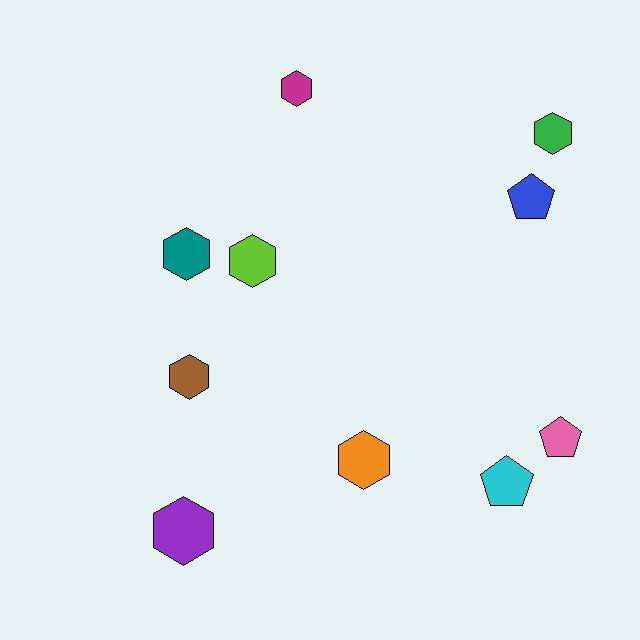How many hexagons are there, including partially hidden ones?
There are 7 hexagons.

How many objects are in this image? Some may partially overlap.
There are 10 objects.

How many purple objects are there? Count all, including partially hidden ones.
There is 1 purple object.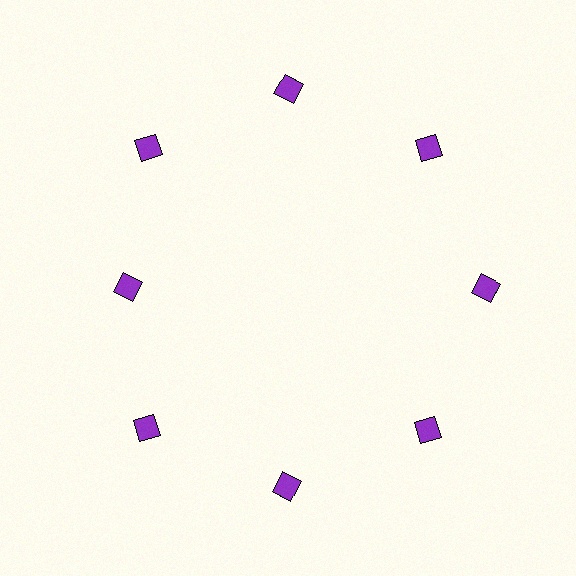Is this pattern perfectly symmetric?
No. The 8 purple squares are arranged in a ring, but one element near the 9 o'clock position is pulled inward toward the center, breaking the 8-fold rotational symmetry.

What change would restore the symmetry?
The symmetry would be restored by moving it outward, back onto the ring so that all 8 squares sit at equal angles and equal distance from the center.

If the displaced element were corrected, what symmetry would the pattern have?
It would have 8-fold rotational symmetry — the pattern would map onto itself every 45 degrees.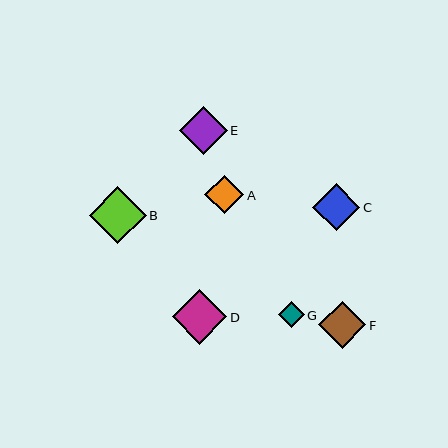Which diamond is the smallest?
Diamond G is the smallest with a size of approximately 26 pixels.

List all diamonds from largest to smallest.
From largest to smallest: B, D, E, C, F, A, G.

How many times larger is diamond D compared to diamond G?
Diamond D is approximately 2.1 times the size of diamond G.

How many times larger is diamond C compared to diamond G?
Diamond C is approximately 1.8 times the size of diamond G.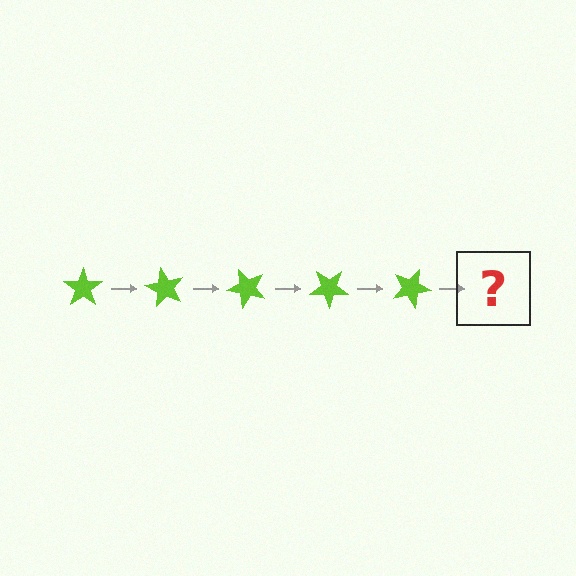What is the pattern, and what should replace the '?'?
The pattern is that the star rotates 60 degrees each step. The '?' should be a lime star rotated 300 degrees.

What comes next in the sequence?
The next element should be a lime star rotated 300 degrees.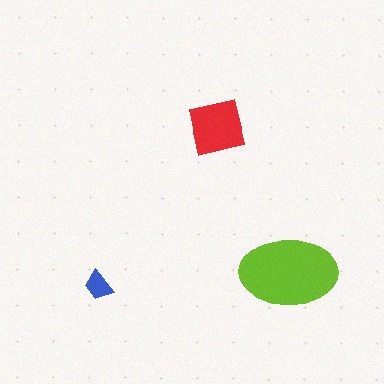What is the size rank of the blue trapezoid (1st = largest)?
3rd.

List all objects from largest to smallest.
The lime ellipse, the red square, the blue trapezoid.